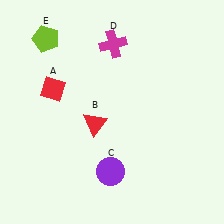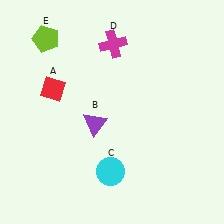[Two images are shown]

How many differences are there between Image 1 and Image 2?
There are 2 differences between the two images.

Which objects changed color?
B changed from red to purple. C changed from purple to cyan.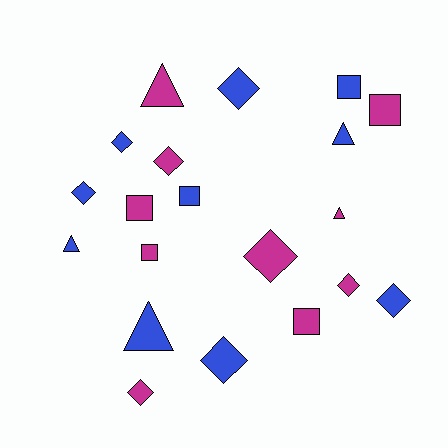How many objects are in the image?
There are 20 objects.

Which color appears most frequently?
Magenta, with 10 objects.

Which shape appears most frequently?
Diamond, with 9 objects.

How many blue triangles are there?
There are 3 blue triangles.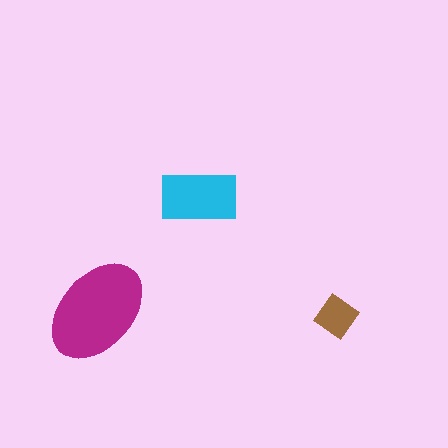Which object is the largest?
The magenta ellipse.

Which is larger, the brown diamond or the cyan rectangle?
The cyan rectangle.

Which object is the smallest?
The brown diamond.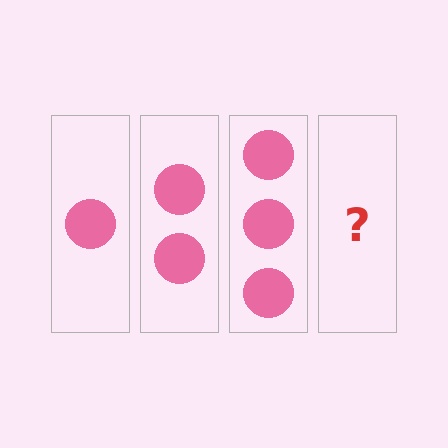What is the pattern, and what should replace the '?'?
The pattern is that each step adds one more circle. The '?' should be 4 circles.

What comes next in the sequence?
The next element should be 4 circles.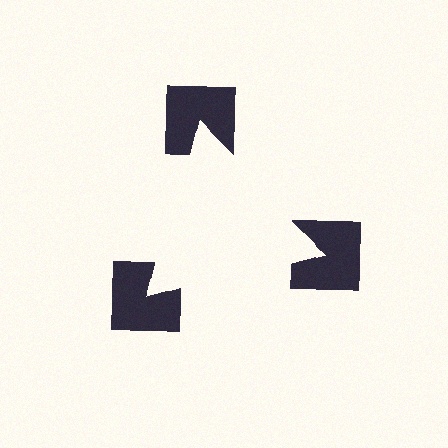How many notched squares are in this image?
There are 3 — one at each vertex of the illusory triangle.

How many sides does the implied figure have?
3 sides.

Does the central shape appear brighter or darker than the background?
It typically appears slightly brighter than the background, even though no actual brightness change is drawn.